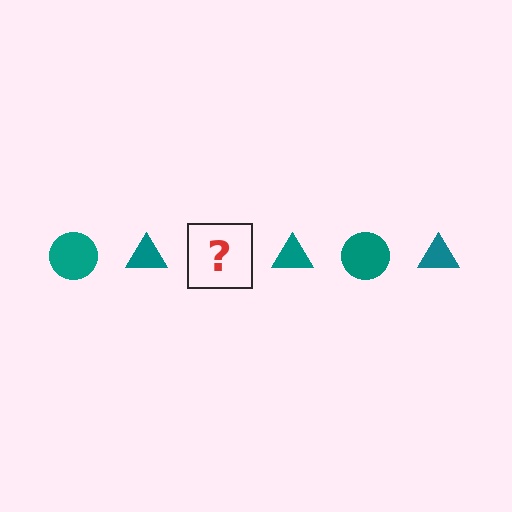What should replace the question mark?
The question mark should be replaced with a teal circle.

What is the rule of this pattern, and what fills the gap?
The rule is that the pattern cycles through circle, triangle shapes in teal. The gap should be filled with a teal circle.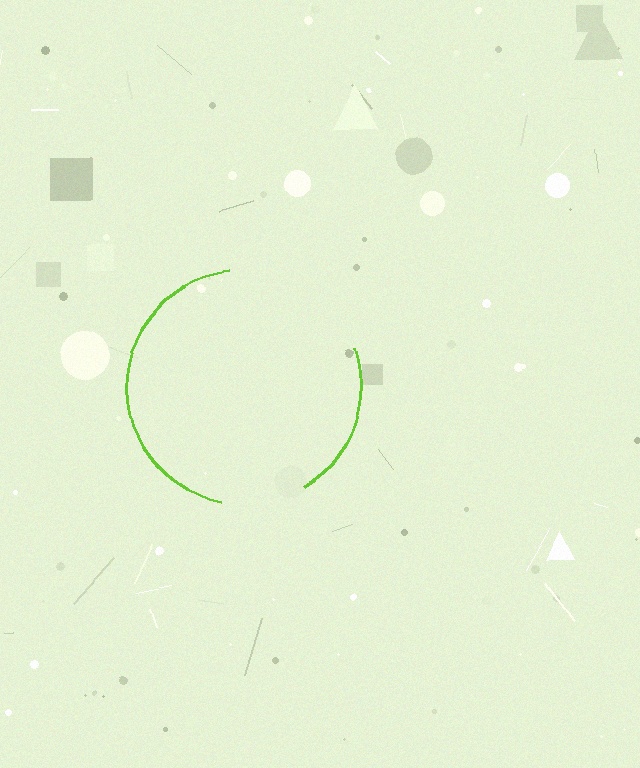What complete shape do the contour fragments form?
The contour fragments form a circle.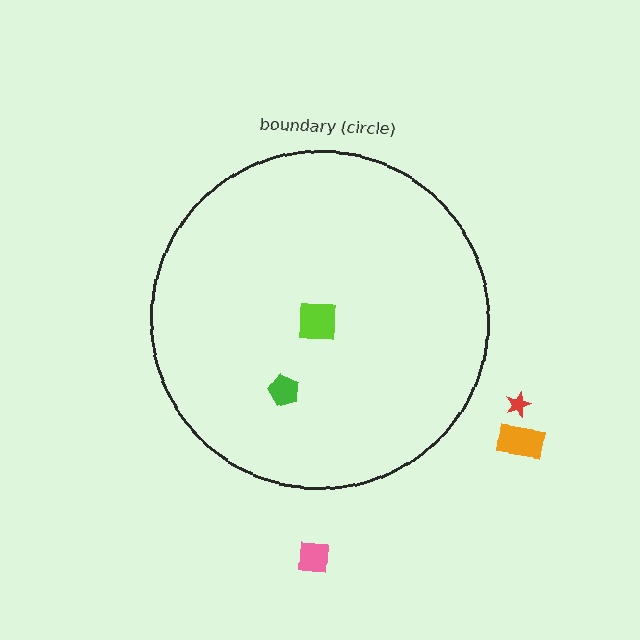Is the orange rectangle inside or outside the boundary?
Outside.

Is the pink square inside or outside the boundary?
Outside.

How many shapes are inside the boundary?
2 inside, 3 outside.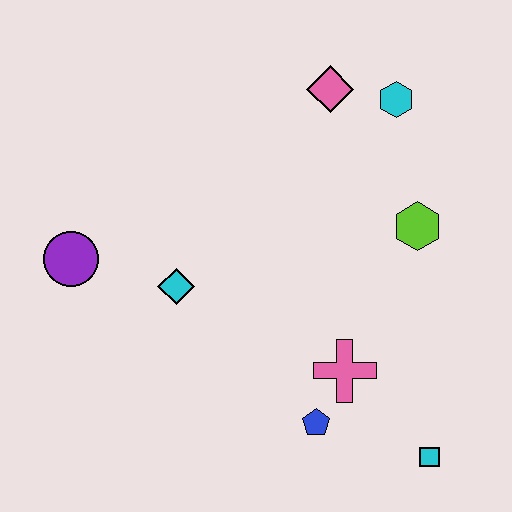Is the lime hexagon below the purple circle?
No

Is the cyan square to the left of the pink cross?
No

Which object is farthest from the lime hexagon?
The purple circle is farthest from the lime hexagon.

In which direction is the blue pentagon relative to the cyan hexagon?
The blue pentagon is below the cyan hexagon.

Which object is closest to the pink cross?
The blue pentagon is closest to the pink cross.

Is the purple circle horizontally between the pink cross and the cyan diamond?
No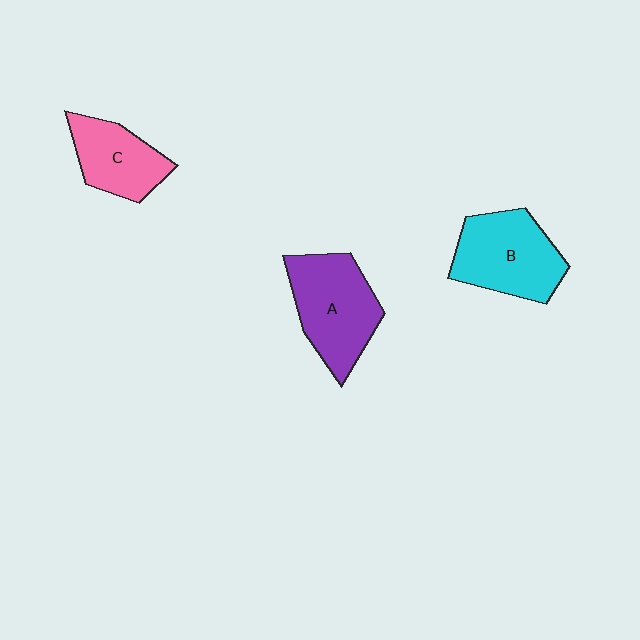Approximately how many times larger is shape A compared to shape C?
Approximately 1.4 times.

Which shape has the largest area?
Shape A (purple).